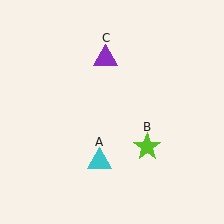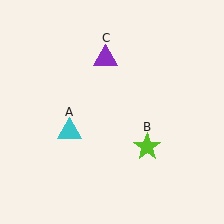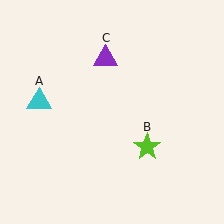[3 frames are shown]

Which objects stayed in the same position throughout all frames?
Lime star (object B) and purple triangle (object C) remained stationary.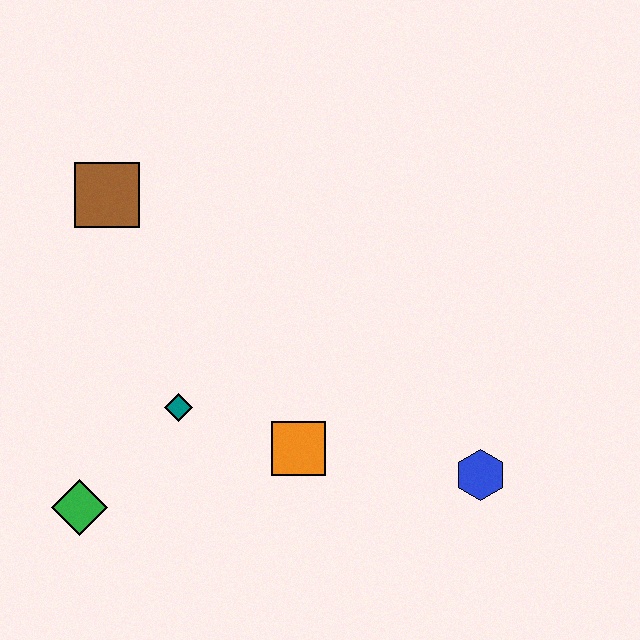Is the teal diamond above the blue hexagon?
Yes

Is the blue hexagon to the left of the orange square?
No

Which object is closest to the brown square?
The teal diamond is closest to the brown square.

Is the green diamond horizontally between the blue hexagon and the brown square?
No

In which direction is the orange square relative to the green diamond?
The orange square is to the right of the green diamond.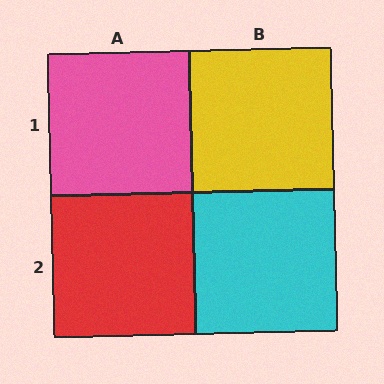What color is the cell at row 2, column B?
Cyan.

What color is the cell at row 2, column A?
Red.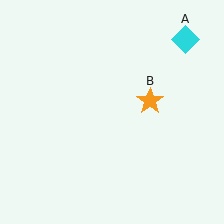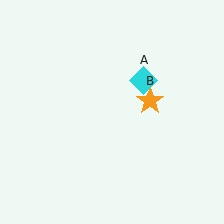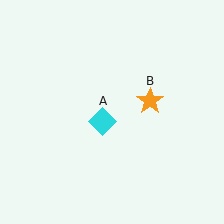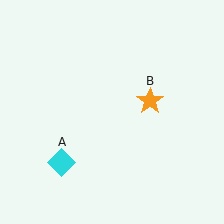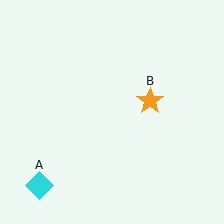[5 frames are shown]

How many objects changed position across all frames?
1 object changed position: cyan diamond (object A).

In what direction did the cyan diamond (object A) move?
The cyan diamond (object A) moved down and to the left.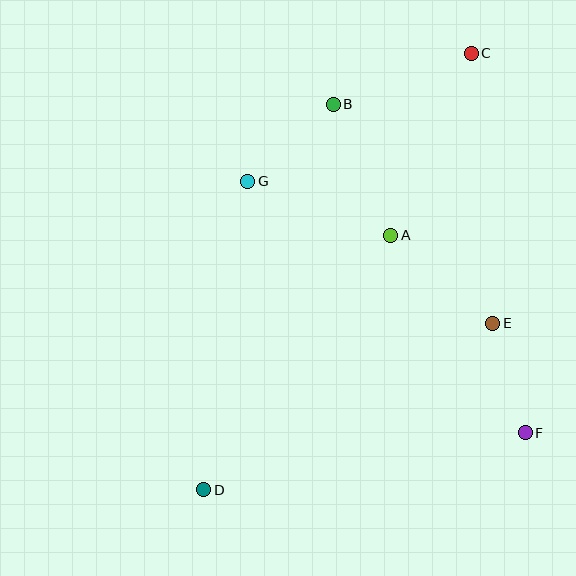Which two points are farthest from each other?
Points C and D are farthest from each other.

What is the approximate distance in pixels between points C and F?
The distance between C and F is approximately 383 pixels.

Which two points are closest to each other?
Points E and F are closest to each other.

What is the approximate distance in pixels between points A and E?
The distance between A and E is approximately 135 pixels.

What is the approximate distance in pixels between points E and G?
The distance between E and G is approximately 283 pixels.